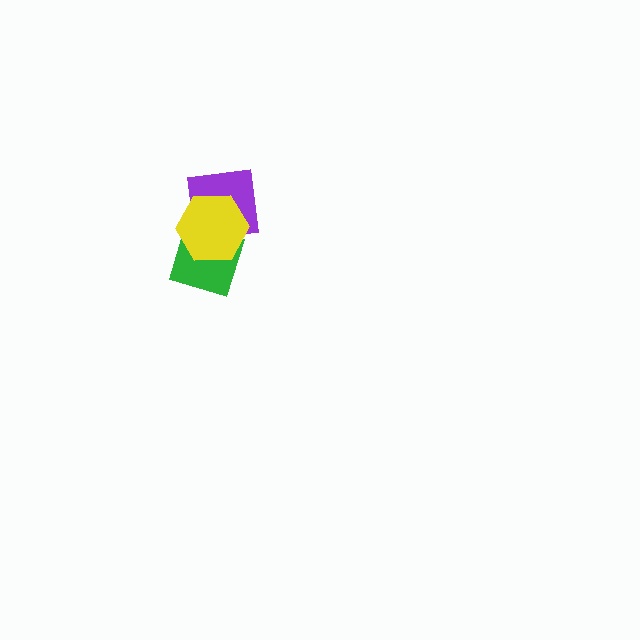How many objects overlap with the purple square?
2 objects overlap with the purple square.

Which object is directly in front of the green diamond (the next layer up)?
The purple square is directly in front of the green diamond.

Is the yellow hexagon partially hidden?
No, no other shape covers it.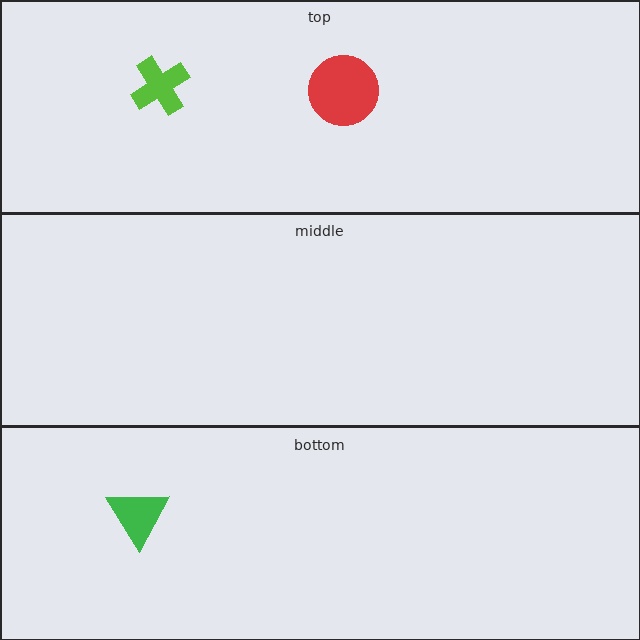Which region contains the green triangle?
The bottom region.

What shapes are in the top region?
The red circle, the lime cross.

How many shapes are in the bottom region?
1.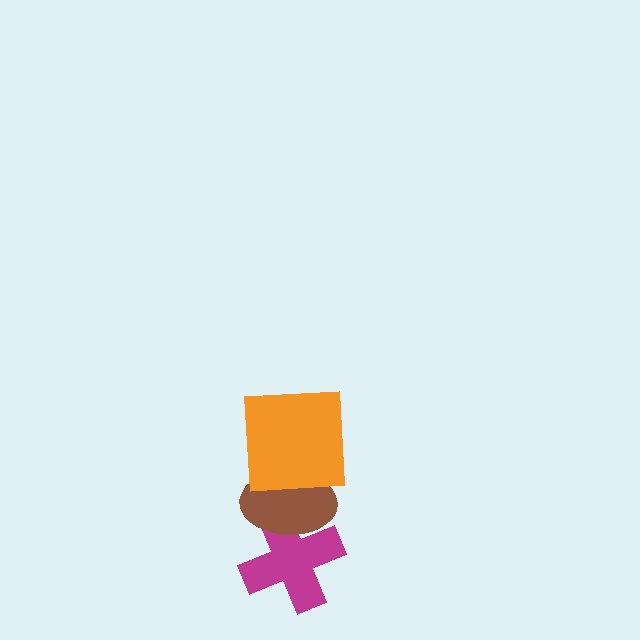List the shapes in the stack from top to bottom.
From top to bottom: the orange square, the brown ellipse, the magenta cross.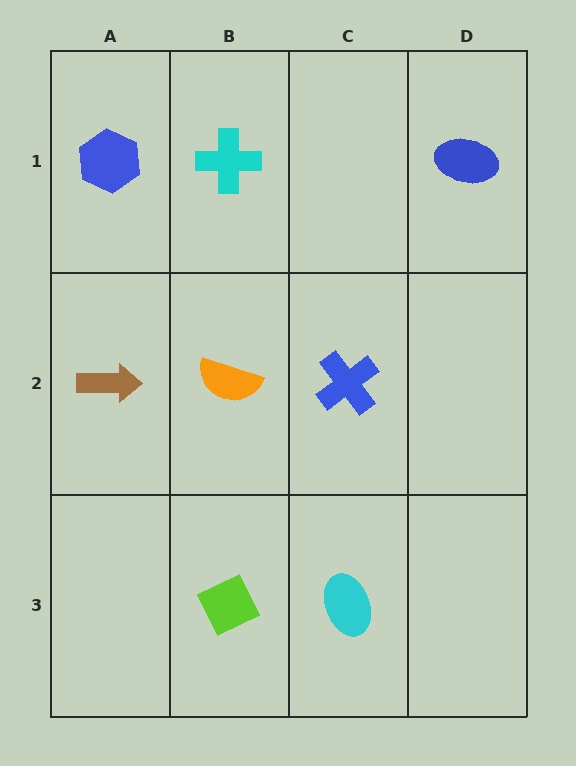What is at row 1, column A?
A blue hexagon.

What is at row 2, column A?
A brown arrow.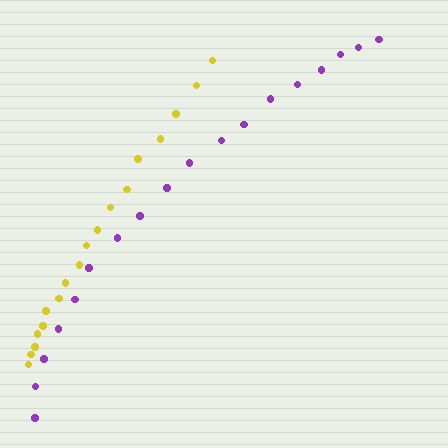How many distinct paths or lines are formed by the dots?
There are 2 distinct paths.